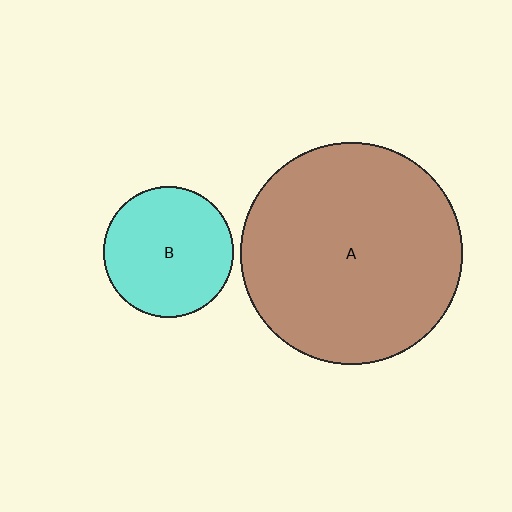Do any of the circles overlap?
No, none of the circles overlap.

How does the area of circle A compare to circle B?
Approximately 2.9 times.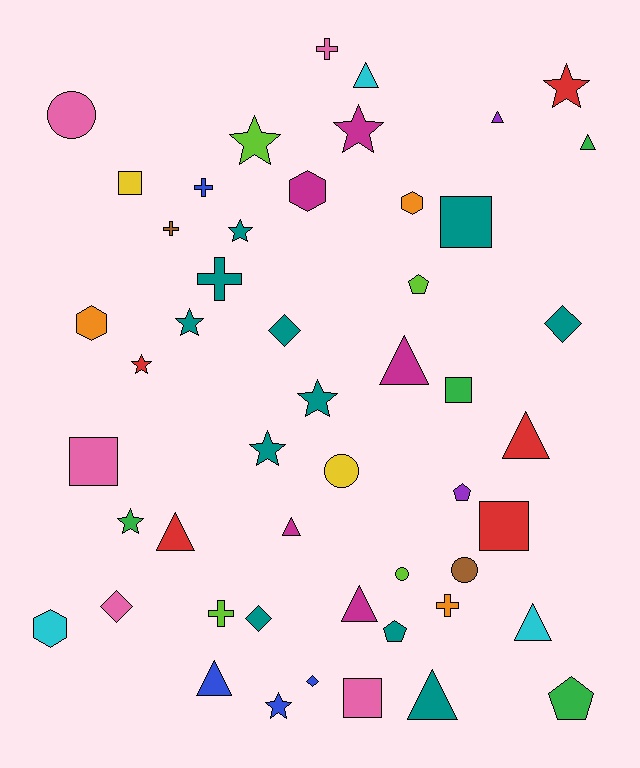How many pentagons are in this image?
There are 4 pentagons.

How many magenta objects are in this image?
There are 5 magenta objects.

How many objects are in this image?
There are 50 objects.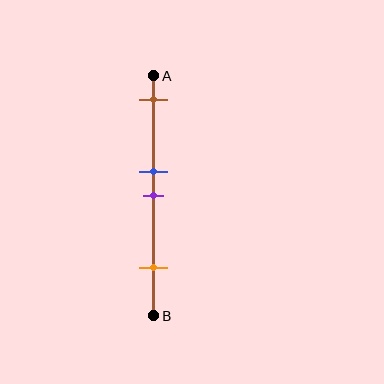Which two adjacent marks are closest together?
The blue and purple marks are the closest adjacent pair.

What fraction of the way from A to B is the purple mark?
The purple mark is approximately 50% (0.5) of the way from A to B.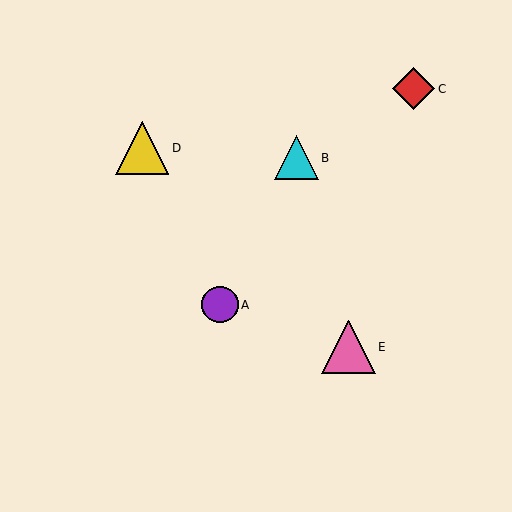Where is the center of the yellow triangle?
The center of the yellow triangle is at (142, 148).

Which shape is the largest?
The pink triangle (labeled E) is the largest.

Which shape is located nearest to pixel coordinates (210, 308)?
The purple circle (labeled A) at (220, 305) is nearest to that location.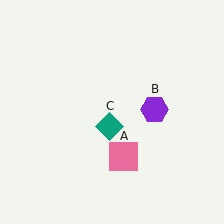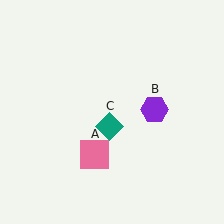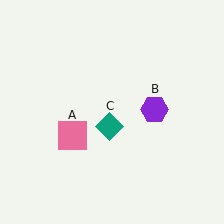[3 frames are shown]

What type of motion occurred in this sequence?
The pink square (object A) rotated clockwise around the center of the scene.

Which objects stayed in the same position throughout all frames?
Purple hexagon (object B) and teal diamond (object C) remained stationary.